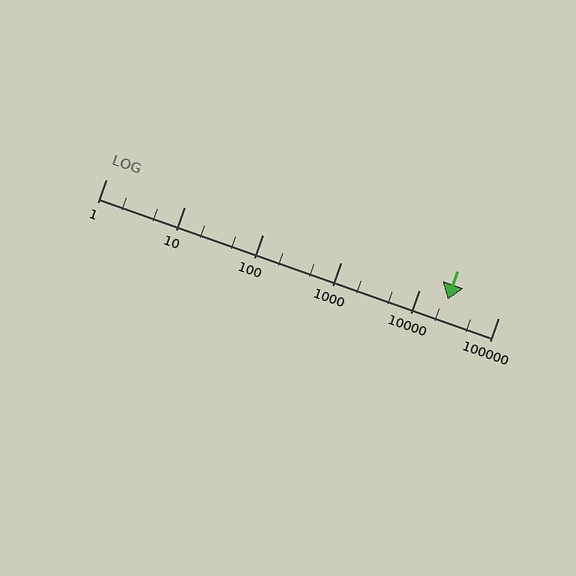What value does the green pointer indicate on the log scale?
The pointer indicates approximately 23000.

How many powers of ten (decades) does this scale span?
The scale spans 5 decades, from 1 to 100000.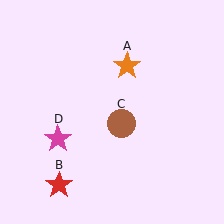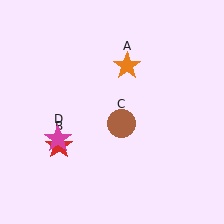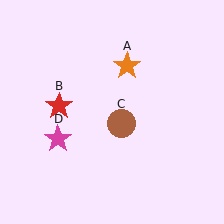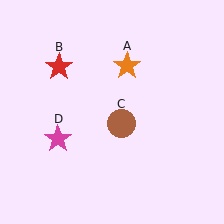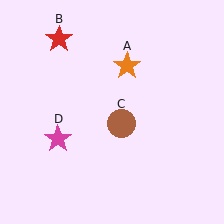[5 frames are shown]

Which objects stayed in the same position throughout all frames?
Orange star (object A) and brown circle (object C) and magenta star (object D) remained stationary.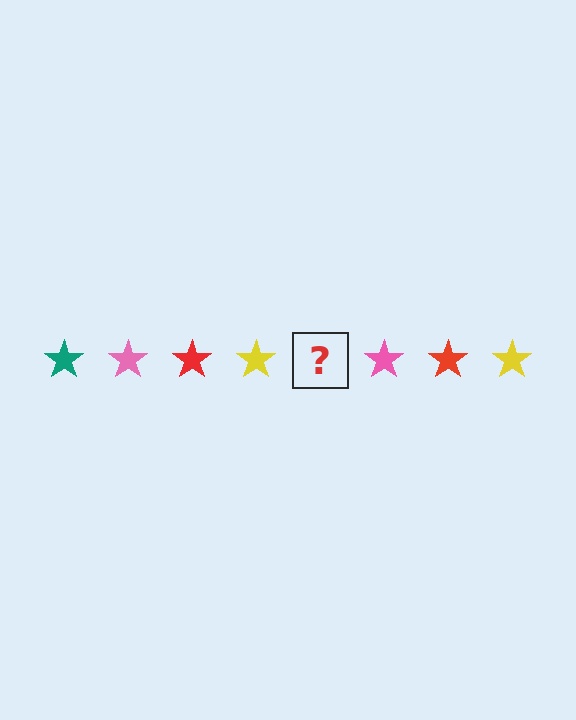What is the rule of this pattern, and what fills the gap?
The rule is that the pattern cycles through teal, pink, red, yellow stars. The gap should be filled with a teal star.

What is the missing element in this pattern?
The missing element is a teal star.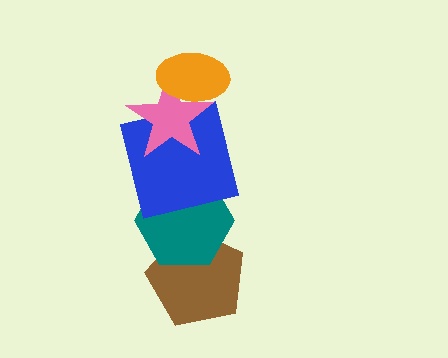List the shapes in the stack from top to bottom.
From top to bottom: the orange ellipse, the pink star, the blue square, the teal hexagon, the brown pentagon.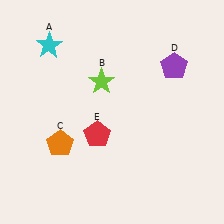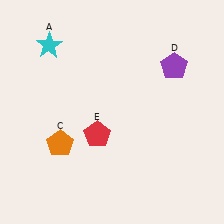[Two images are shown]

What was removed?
The lime star (B) was removed in Image 2.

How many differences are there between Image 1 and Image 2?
There is 1 difference between the two images.